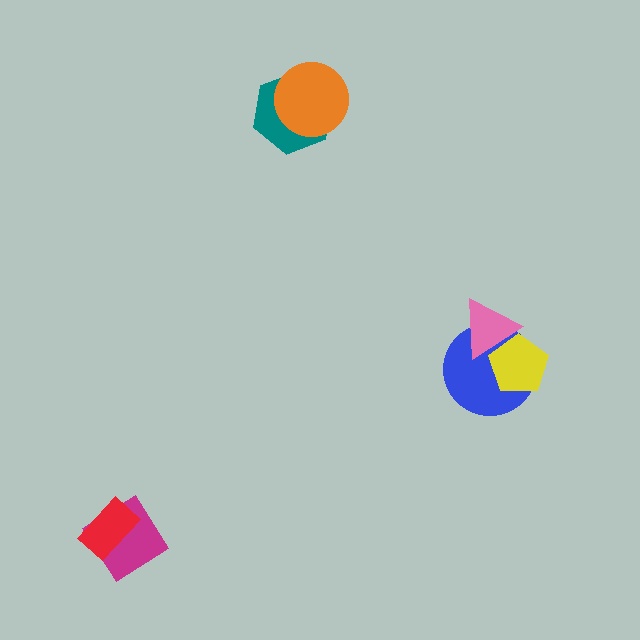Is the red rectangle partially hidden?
No, no other shape covers it.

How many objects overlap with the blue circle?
2 objects overlap with the blue circle.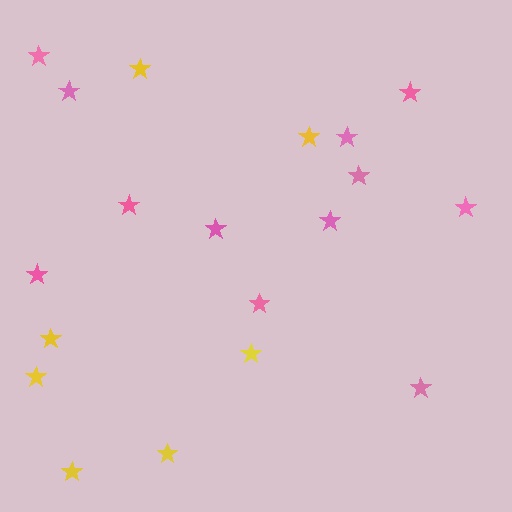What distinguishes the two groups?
There are 2 groups: one group of yellow stars (7) and one group of pink stars (12).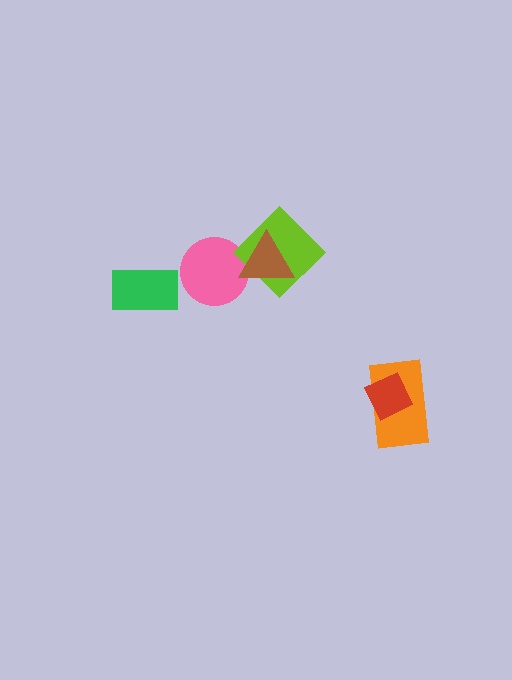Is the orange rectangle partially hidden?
Yes, it is partially covered by another shape.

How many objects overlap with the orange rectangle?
1 object overlaps with the orange rectangle.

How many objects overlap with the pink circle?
2 objects overlap with the pink circle.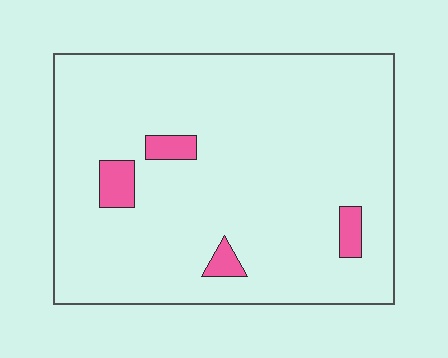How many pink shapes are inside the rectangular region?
4.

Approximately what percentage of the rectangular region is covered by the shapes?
Approximately 5%.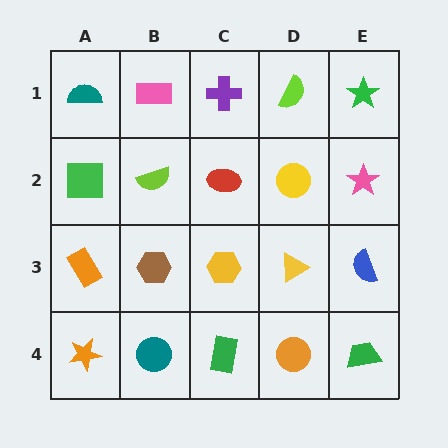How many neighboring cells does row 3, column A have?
3.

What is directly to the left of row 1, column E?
A lime semicircle.